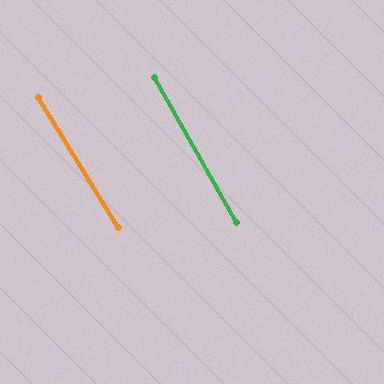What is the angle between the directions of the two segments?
Approximately 2 degrees.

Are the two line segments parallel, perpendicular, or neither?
Parallel — their directions differ by only 1.8°.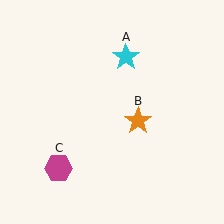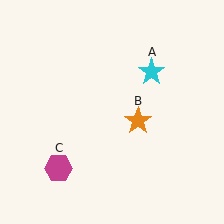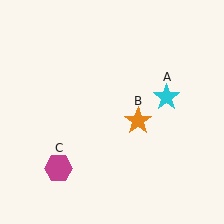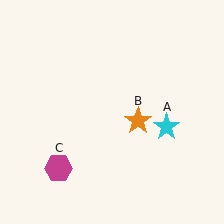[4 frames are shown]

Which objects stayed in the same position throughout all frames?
Orange star (object B) and magenta hexagon (object C) remained stationary.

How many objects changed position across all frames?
1 object changed position: cyan star (object A).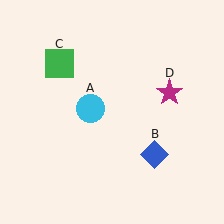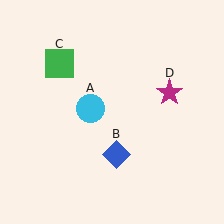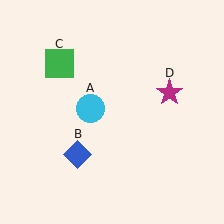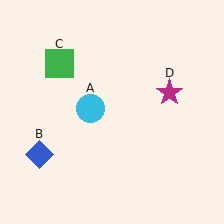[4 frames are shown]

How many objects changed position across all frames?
1 object changed position: blue diamond (object B).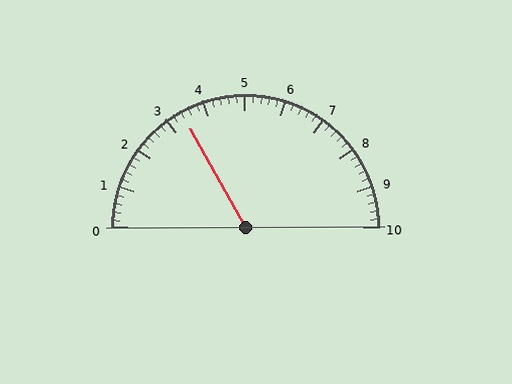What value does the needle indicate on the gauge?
The needle indicates approximately 3.4.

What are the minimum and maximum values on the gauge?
The gauge ranges from 0 to 10.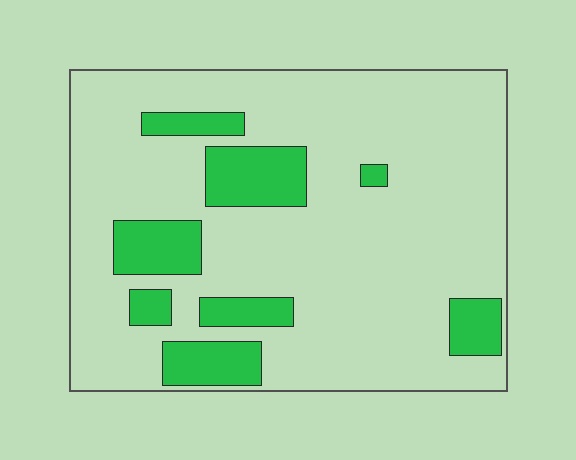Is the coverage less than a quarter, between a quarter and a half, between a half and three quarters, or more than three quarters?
Less than a quarter.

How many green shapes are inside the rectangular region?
8.